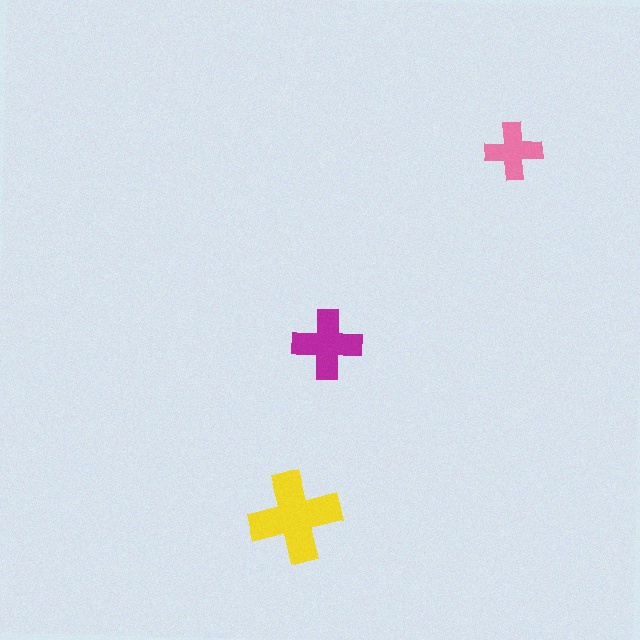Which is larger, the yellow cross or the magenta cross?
The yellow one.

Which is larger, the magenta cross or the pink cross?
The magenta one.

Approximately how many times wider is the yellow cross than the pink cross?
About 1.5 times wider.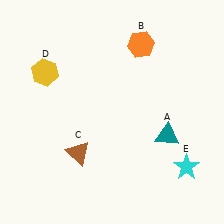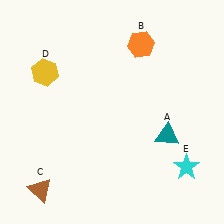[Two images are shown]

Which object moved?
The brown triangle (C) moved left.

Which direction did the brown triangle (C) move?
The brown triangle (C) moved left.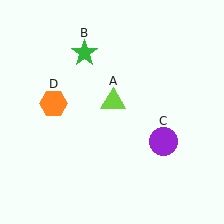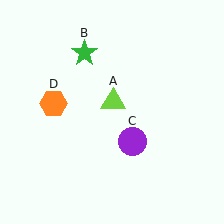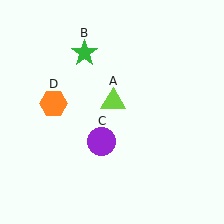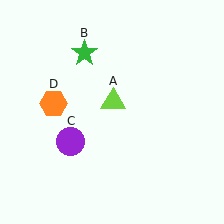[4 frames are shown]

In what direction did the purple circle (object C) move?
The purple circle (object C) moved left.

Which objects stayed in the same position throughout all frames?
Lime triangle (object A) and green star (object B) and orange hexagon (object D) remained stationary.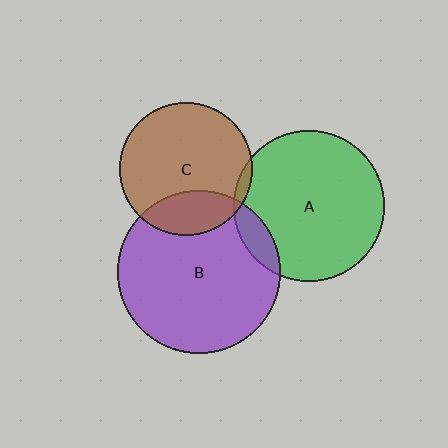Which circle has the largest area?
Circle B (purple).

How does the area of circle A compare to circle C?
Approximately 1.3 times.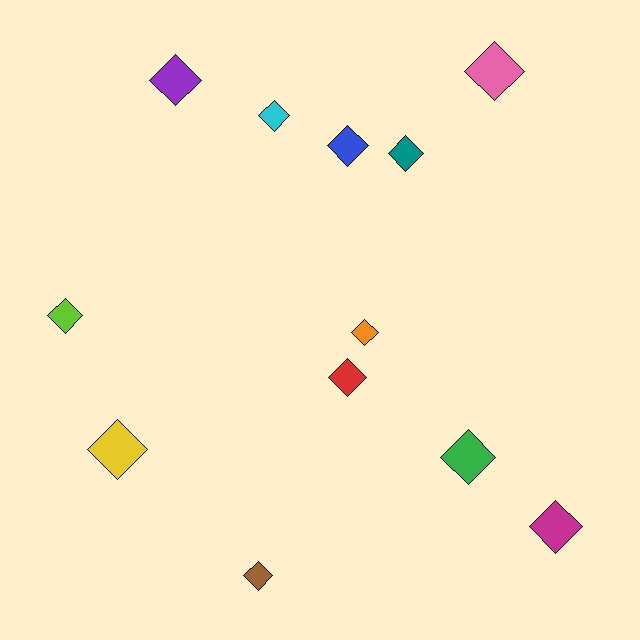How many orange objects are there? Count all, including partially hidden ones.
There is 1 orange object.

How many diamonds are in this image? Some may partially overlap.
There are 12 diamonds.